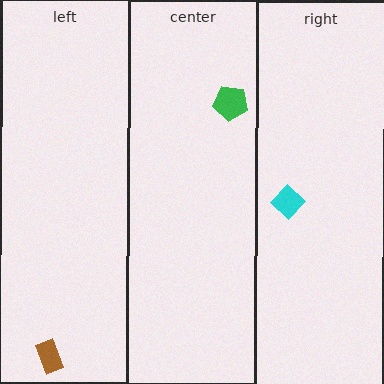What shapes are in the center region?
The green pentagon.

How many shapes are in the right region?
1.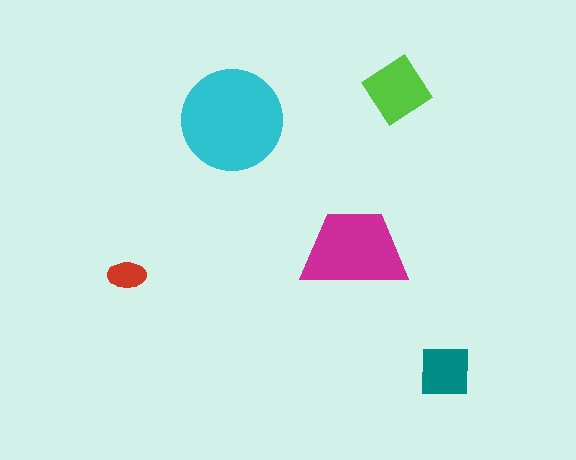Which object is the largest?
The cyan circle.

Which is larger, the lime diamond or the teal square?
The lime diamond.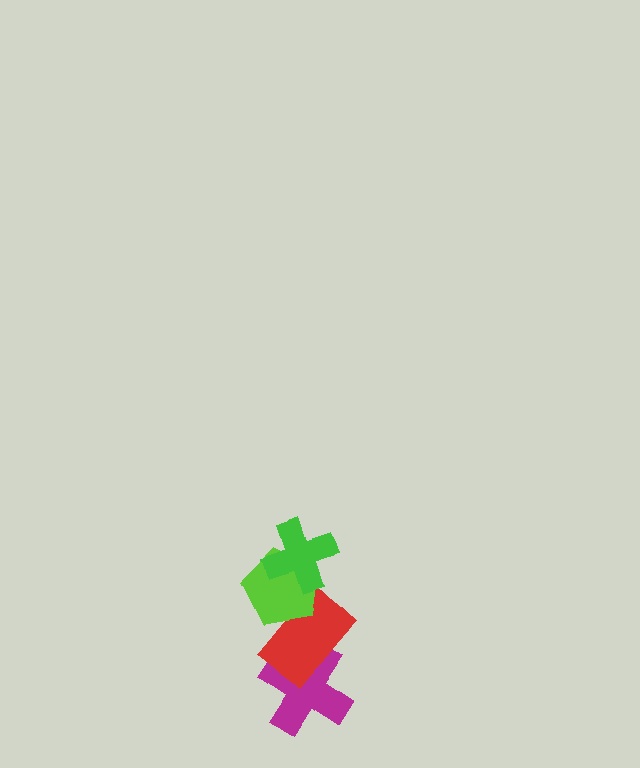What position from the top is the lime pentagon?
The lime pentagon is 2nd from the top.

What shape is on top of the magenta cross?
The red rectangle is on top of the magenta cross.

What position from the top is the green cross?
The green cross is 1st from the top.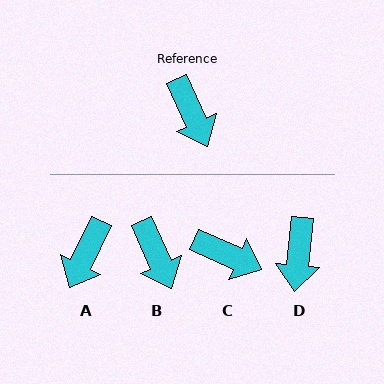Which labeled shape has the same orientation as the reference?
B.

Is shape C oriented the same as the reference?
No, it is off by about 42 degrees.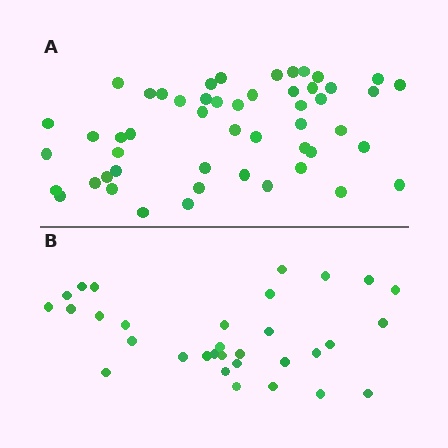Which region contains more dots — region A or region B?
Region A (the top region) has more dots.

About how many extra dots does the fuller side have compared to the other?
Region A has approximately 20 more dots than region B.